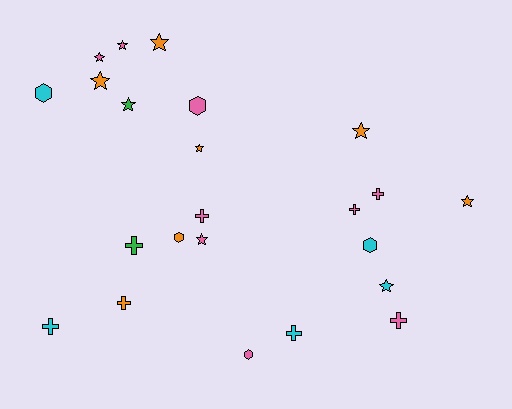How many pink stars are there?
There are 3 pink stars.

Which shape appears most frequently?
Star, with 10 objects.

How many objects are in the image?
There are 23 objects.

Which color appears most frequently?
Pink, with 9 objects.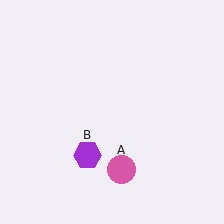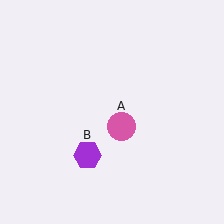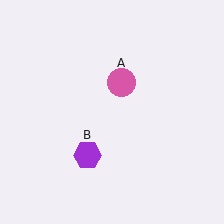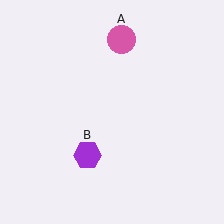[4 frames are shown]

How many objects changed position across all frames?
1 object changed position: pink circle (object A).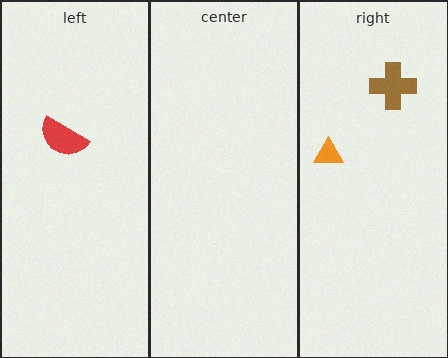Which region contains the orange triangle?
The right region.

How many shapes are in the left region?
1.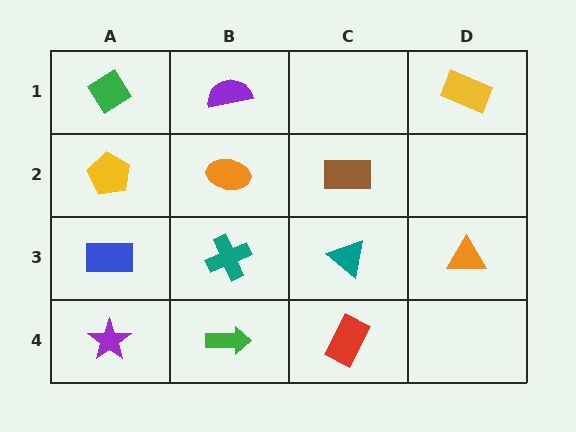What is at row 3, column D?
An orange triangle.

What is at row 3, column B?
A teal cross.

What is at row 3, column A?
A blue rectangle.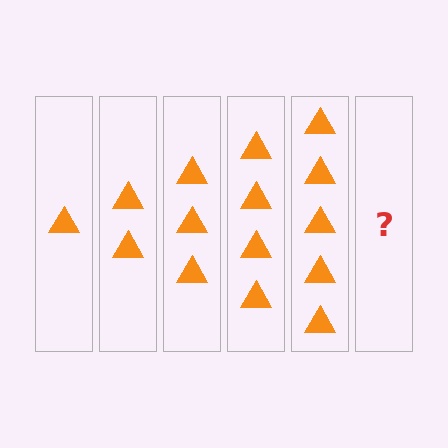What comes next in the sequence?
The next element should be 6 triangles.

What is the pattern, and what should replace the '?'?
The pattern is that each step adds one more triangle. The '?' should be 6 triangles.